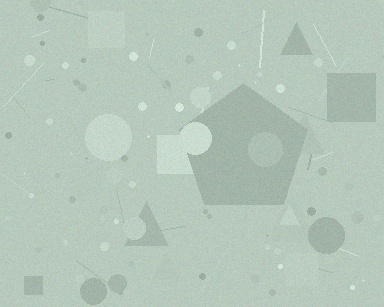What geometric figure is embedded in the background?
A pentagon is embedded in the background.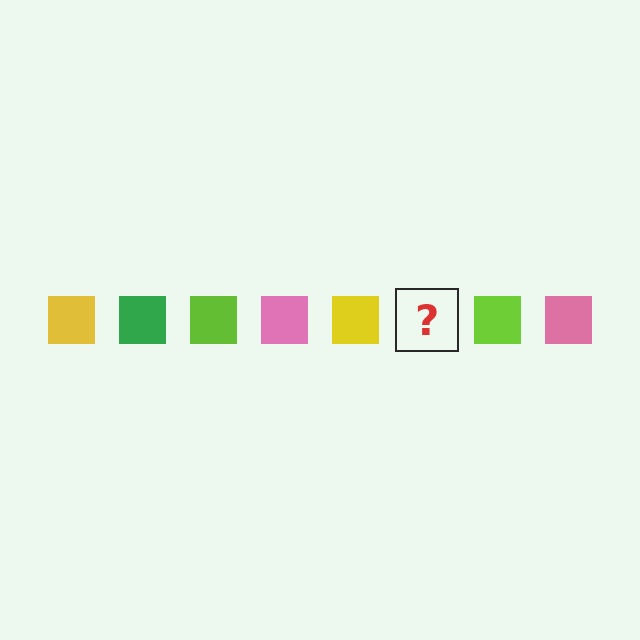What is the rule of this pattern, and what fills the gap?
The rule is that the pattern cycles through yellow, green, lime, pink squares. The gap should be filled with a green square.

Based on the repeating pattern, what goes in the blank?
The blank should be a green square.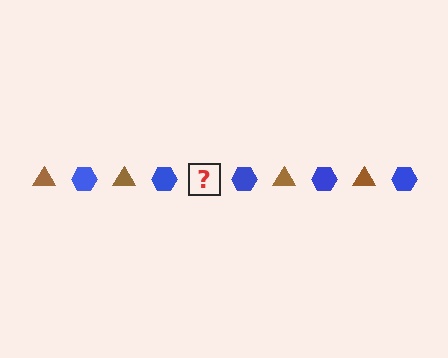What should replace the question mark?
The question mark should be replaced with a brown triangle.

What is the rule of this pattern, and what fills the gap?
The rule is that the pattern alternates between brown triangle and blue hexagon. The gap should be filled with a brown triangle.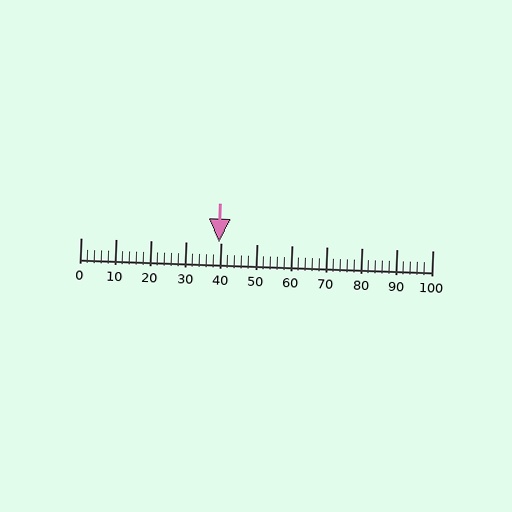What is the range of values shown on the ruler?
The ruler shows values from 0 to 100.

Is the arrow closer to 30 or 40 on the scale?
The arrow is closer to 40.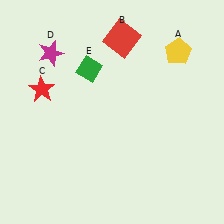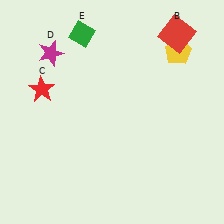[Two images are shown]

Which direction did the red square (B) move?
The red square (B) moved right.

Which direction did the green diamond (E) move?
The green diamond (E) moved up.